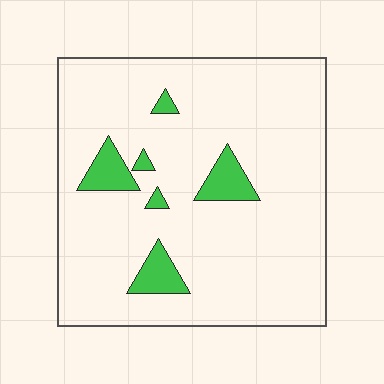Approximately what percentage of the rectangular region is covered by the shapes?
Approximately 10%.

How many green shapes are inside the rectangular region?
6.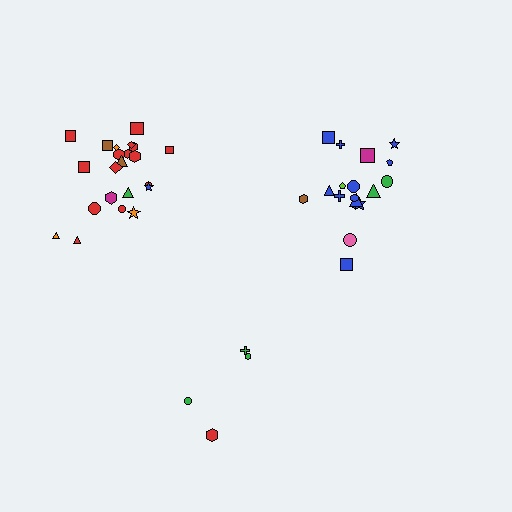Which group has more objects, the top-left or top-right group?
The top-left group.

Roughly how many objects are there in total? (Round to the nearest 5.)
Roughly 45 objects in total.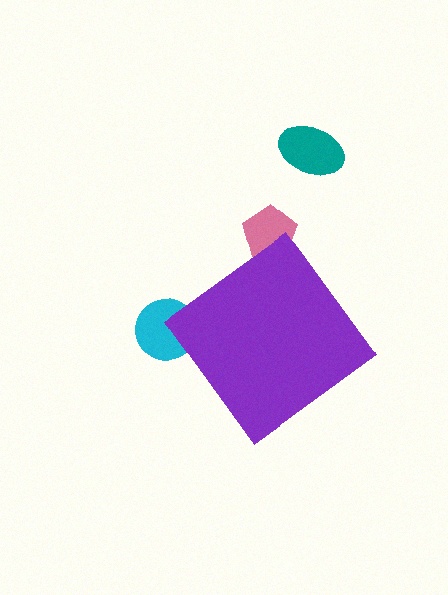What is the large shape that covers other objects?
A purple diamond.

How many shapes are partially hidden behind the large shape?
2 shapes are partially hidden.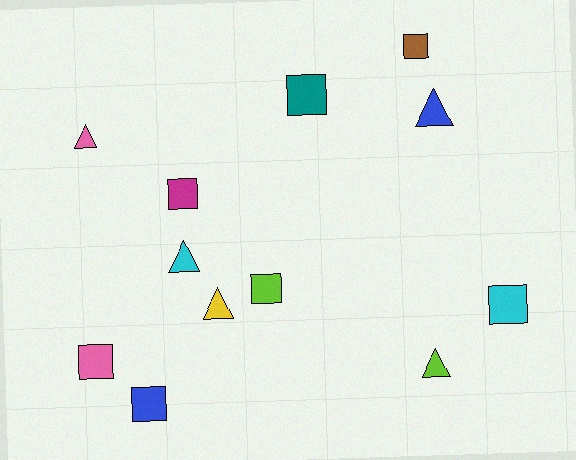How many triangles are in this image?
There are 5 triangles.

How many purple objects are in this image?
There are no purple objects.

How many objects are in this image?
There are 12 objects.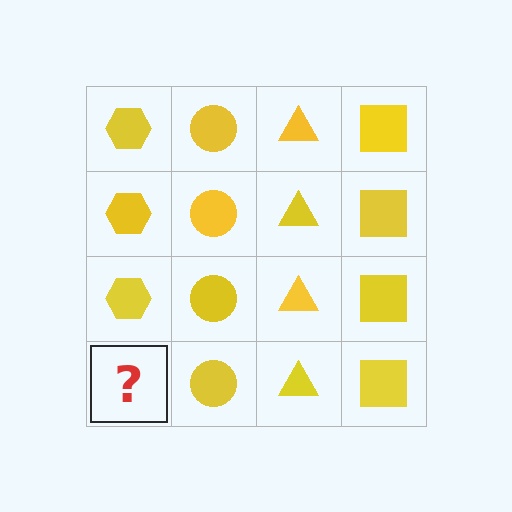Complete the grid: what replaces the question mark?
The question mark should be replaced with a yellow hexagon.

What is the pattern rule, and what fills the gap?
The rule is that each column has a consistent shape. The gap should be filled with a yellow hexagon.